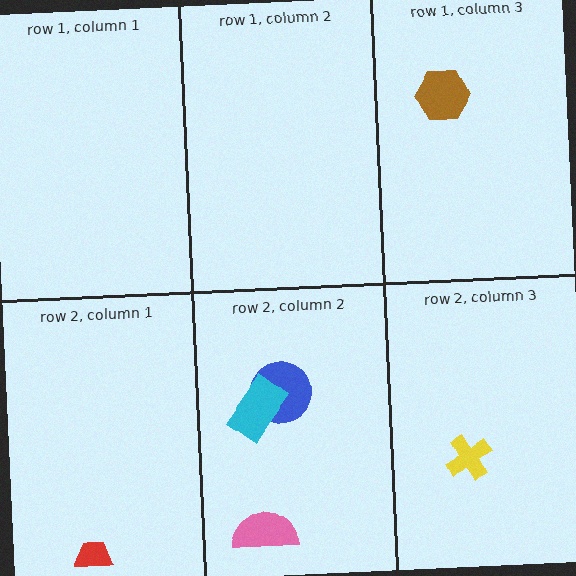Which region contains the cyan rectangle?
The row 2, column 2 region.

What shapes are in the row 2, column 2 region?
The blue circle, the pink semicircle, the cyan rectangle.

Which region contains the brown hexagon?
The row 1, column 3 region.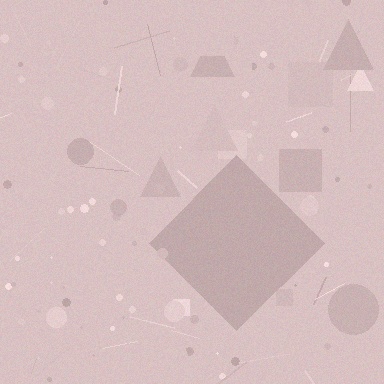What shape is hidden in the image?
A diamond is hidden in the image.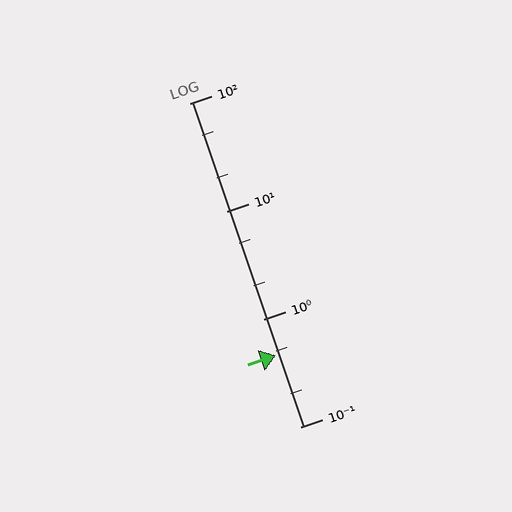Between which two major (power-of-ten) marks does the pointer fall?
The pointer is between 0.1 and 1.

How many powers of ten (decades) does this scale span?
The scale spans 3 decades, from 0.1 to 100.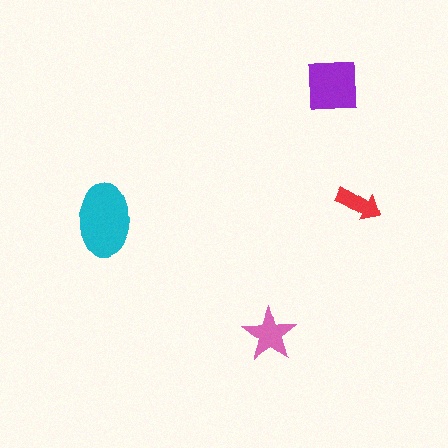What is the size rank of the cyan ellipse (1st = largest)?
1st.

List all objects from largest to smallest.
The cyan ellipse, the purple square, the pink star, the red arrow.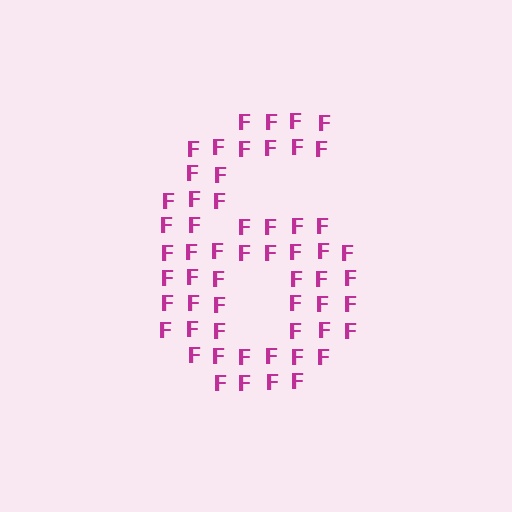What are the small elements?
The small elements are letter F's.